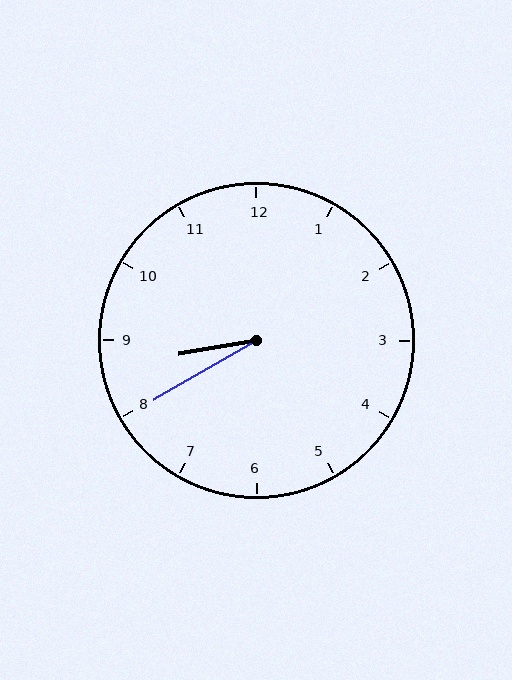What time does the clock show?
8:40.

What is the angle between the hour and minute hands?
Approximately 20 degrees.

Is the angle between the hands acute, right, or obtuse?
It is acute.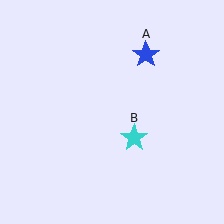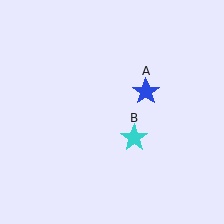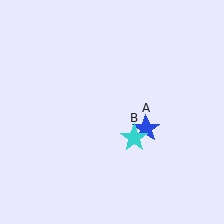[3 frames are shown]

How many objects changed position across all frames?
1 object changed position: blue star (object A).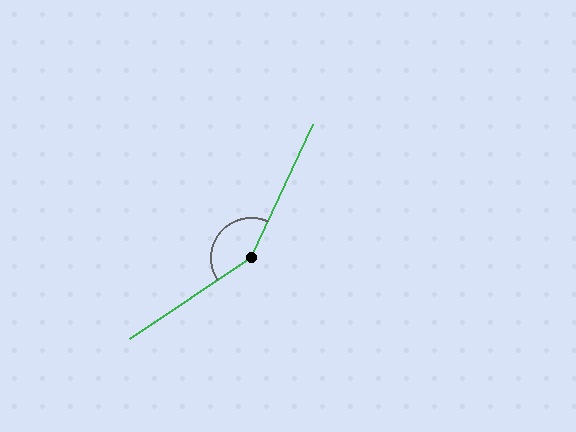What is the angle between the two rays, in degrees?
Approximately 149 degrees.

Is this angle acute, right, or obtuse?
It is obtuse.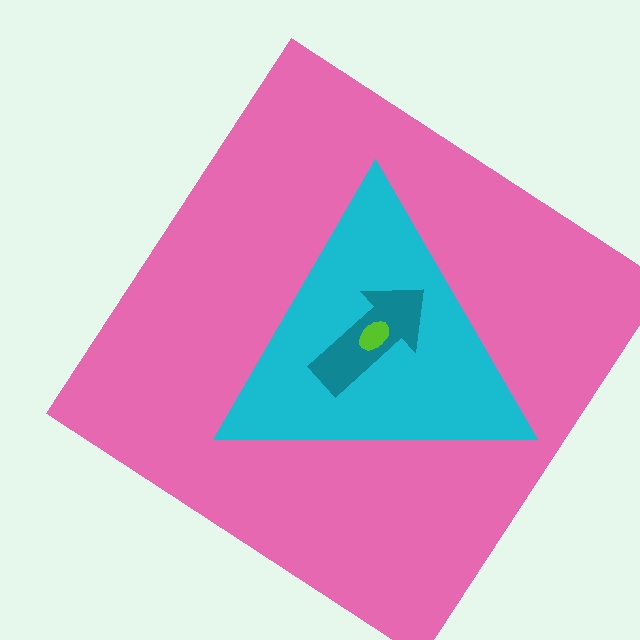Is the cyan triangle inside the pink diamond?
Yes.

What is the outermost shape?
The pink diamond.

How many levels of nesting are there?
4.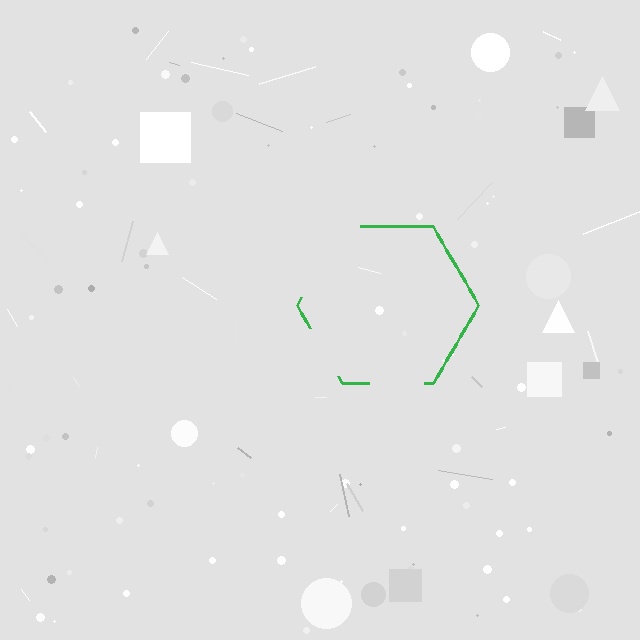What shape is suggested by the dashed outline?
The dashed outline suggests a hexagon.